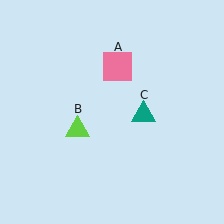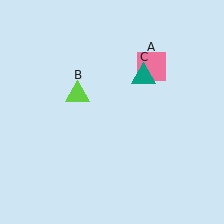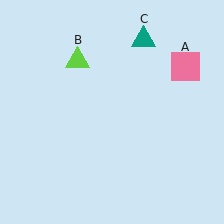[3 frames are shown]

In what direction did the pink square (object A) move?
The pink square (object A) moved right.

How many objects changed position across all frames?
3 objects changed position: pink square (object A), lime triangle (object B), teal triangle (object C).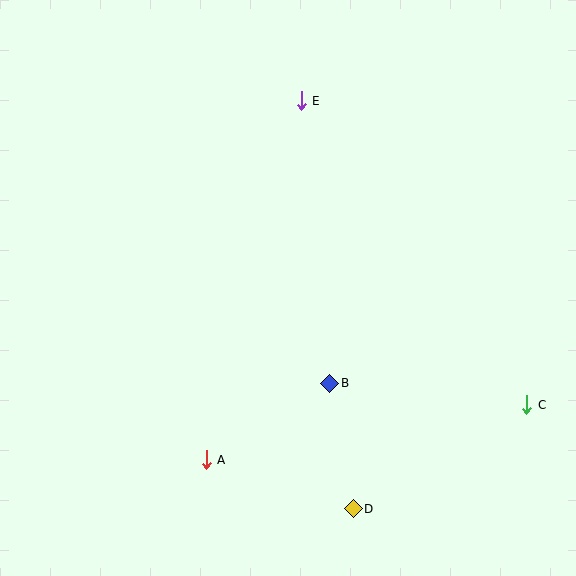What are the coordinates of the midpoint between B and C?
The midpoint between B and C is at (428, 394).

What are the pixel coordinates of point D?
Point D is at (353, 509).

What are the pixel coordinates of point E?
Point E is at (301, 101).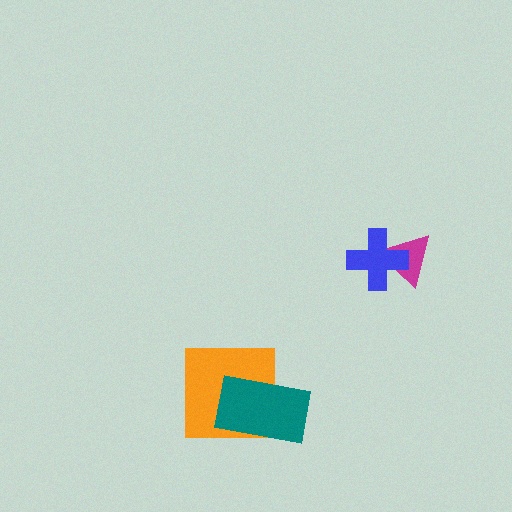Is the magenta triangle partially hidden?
Yes, it is partially covered by another shape.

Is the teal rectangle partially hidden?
No, no other shape covers it.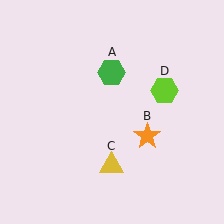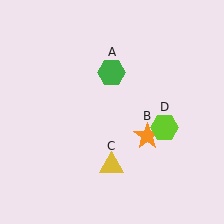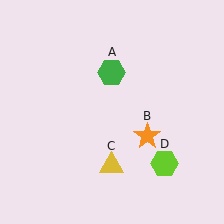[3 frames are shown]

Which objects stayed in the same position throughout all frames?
Green hexagon (object A) and orange star (object B) and yellow triangle (object C) remained stationary.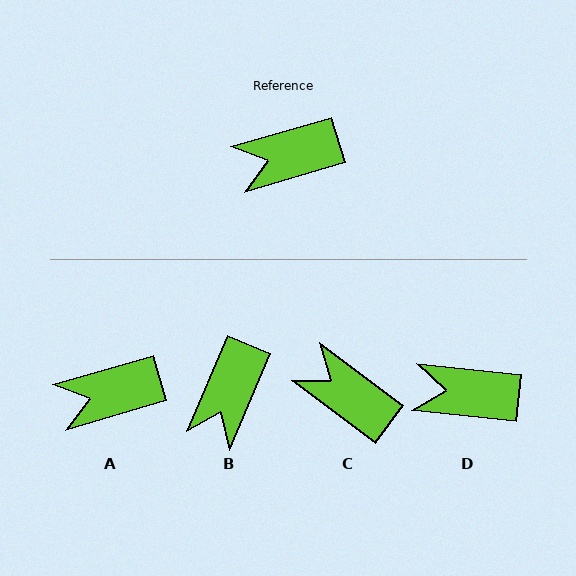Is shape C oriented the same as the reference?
No, it is off by about 53 degrees.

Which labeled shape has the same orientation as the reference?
A.